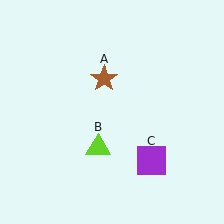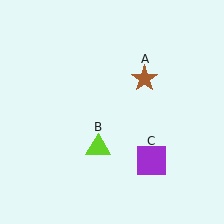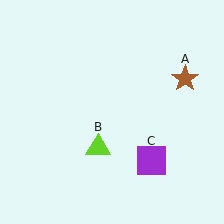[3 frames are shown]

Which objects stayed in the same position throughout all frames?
Lime triangle (object B) and purple square (object C) remained stationary.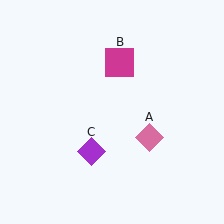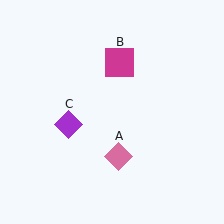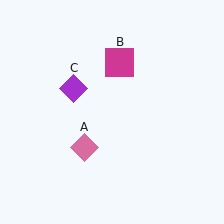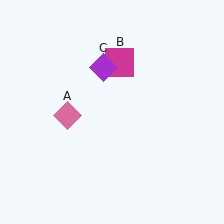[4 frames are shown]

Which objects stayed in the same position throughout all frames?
Magenta square (object B) remained stationary.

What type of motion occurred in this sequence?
The pink diamond (object A), purple diamond (object C) rotated clockwise around the center of the scene.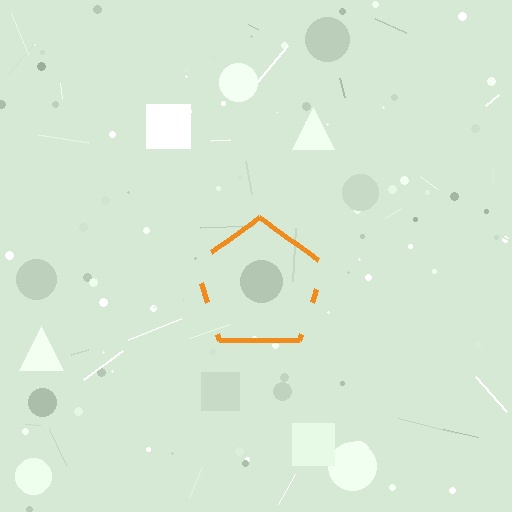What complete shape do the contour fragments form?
The contour fragments form a pentagon.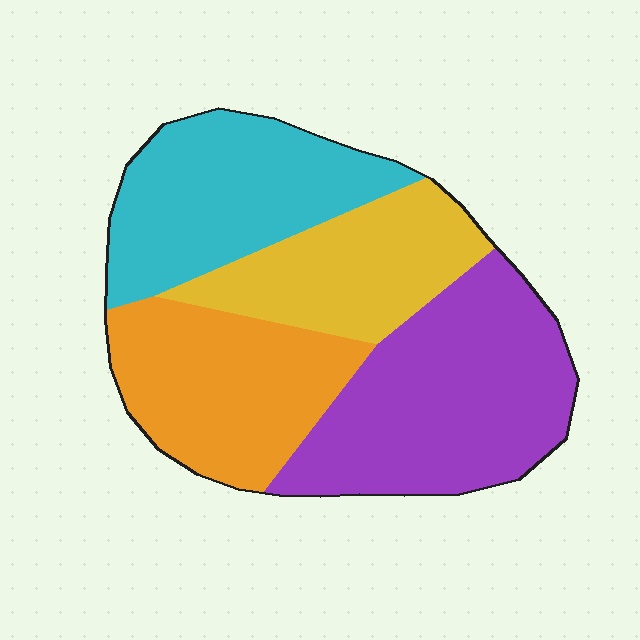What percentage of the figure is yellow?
Yellow covers 20% of the figure.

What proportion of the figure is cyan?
Cyan takes up between a sixth and a third of the figure.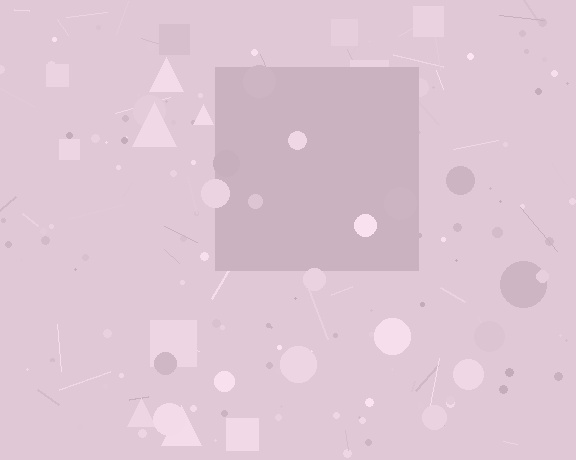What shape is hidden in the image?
A square is hidden in the image.